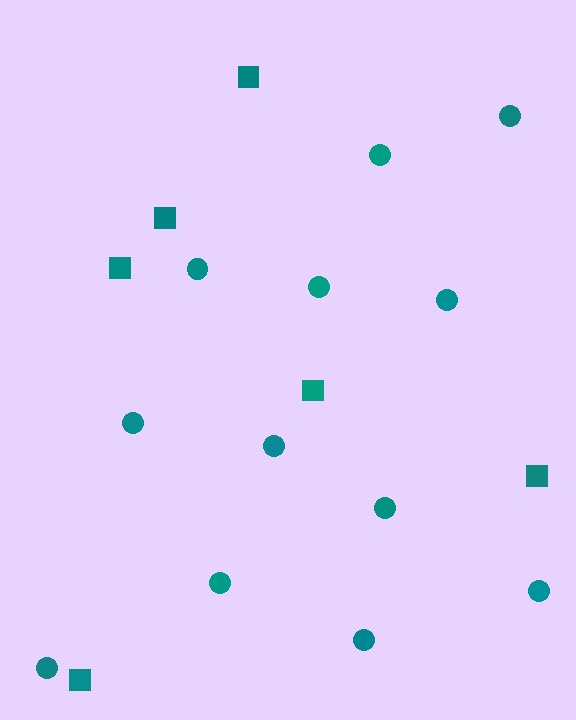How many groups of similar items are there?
There are 2 groups: one group of circles (12) and one group of squares (6).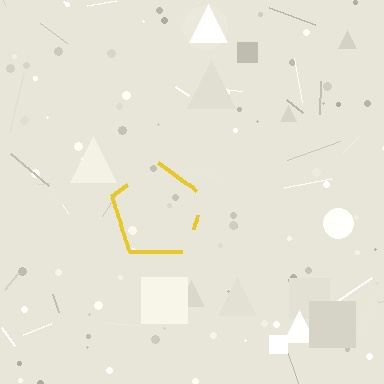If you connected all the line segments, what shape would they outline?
They would outline a pentagon.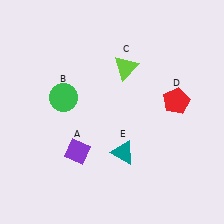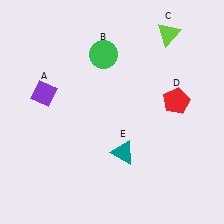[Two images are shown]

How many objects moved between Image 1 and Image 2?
3 objects moved between the two images.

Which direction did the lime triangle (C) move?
The lime triangle (C) moved right.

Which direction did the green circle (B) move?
The green circle (B) moved up.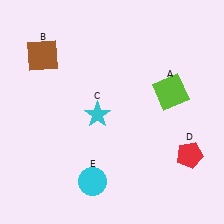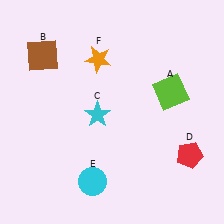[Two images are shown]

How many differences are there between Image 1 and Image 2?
There is 1 difference between the two images.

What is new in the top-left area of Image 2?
An orange star (F) was added in the top-left area of Image 2.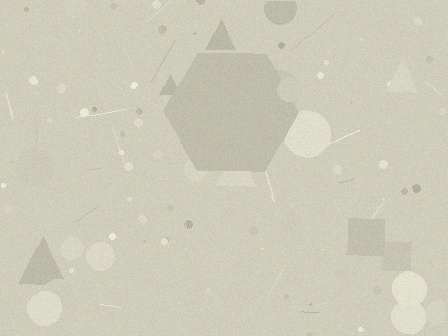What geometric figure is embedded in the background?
A hexagon is embedded in the background.